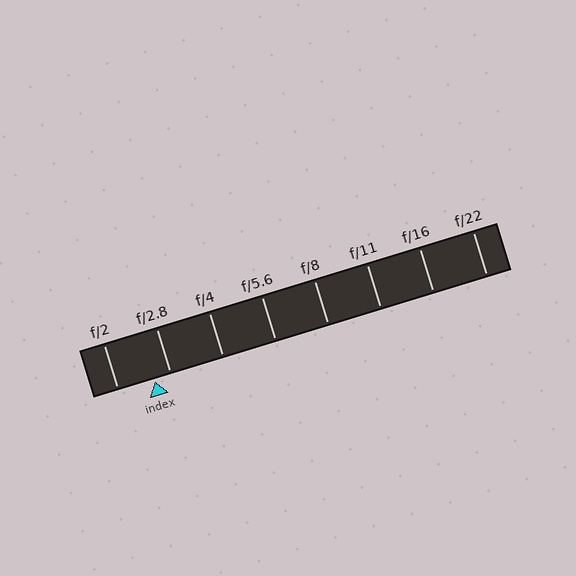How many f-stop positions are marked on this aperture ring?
There are 8 f-stop positions marked.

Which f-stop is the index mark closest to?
The index mark is closest to f/2.8.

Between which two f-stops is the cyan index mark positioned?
The index mark is between f/2 and f/2.8.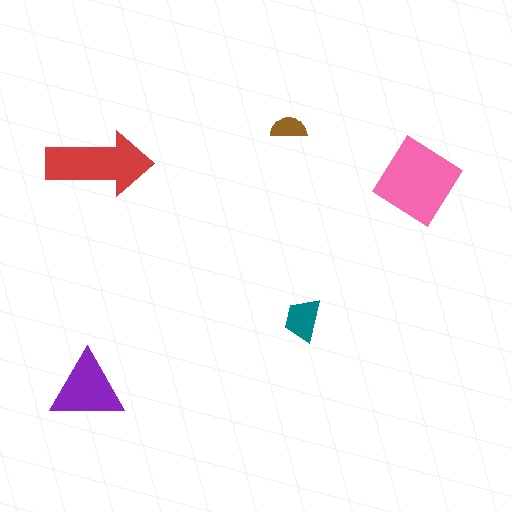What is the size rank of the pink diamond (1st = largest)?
1st.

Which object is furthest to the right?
The pink diamond is rightmost.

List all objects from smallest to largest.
The brown semicircle, the teal trapezoid, the purple triangle, the red arrow, the pink diamond.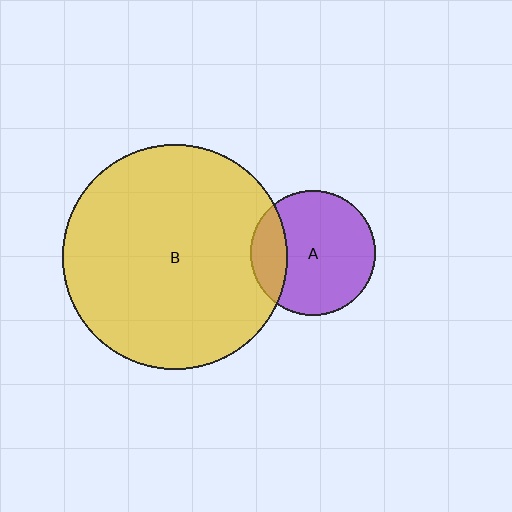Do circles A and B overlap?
Yes.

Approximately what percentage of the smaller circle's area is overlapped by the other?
Approximately 20%.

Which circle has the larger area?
Circle B (yellow).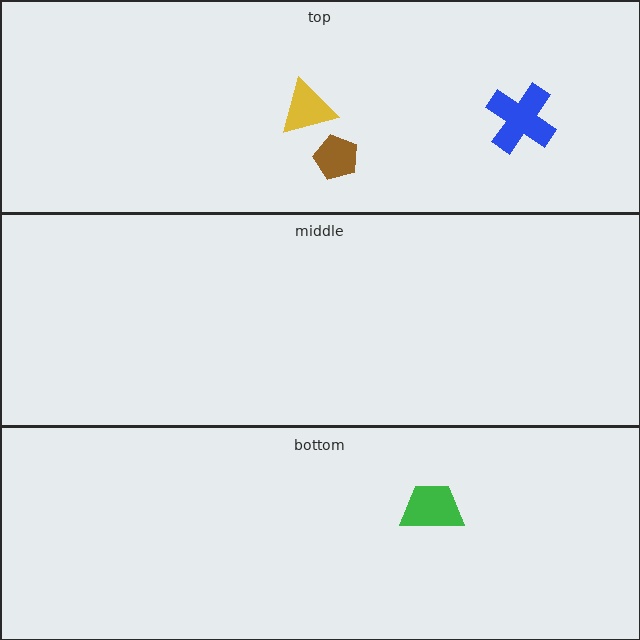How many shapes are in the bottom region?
1.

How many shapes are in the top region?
3.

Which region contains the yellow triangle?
The top region.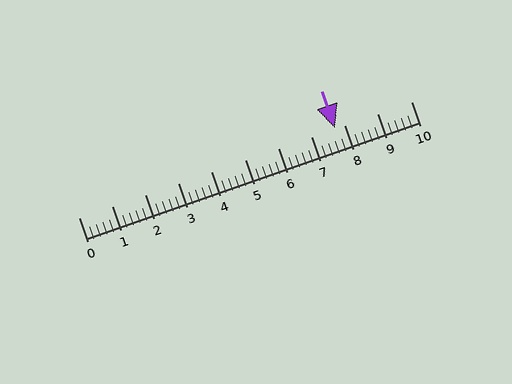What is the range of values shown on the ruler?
The ruler shows values from 0 to 10.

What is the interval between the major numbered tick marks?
The major tick marks are spaced 1 units apart.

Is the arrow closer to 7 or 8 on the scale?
The arrow is closer to 8.